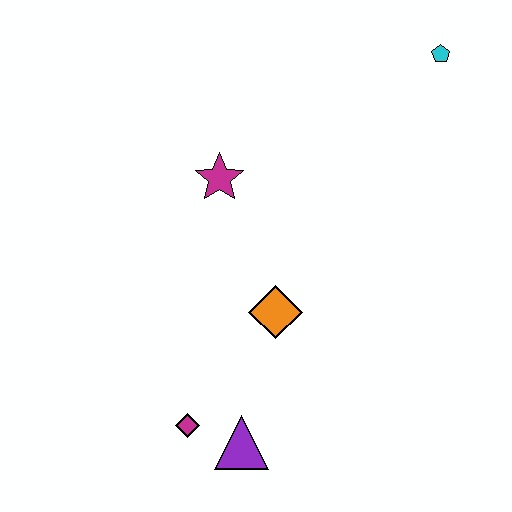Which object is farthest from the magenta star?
The purple triangle is farthest from the magenta star.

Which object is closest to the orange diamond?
The purple triangle is closest to the orange diamond.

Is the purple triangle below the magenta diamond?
Yes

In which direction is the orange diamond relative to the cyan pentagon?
The orange diamond is below the cyan pentagon.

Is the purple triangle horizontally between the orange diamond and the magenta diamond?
Yes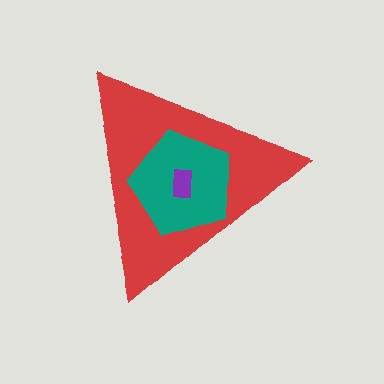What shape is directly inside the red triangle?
The teal pentagon.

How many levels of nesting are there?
3.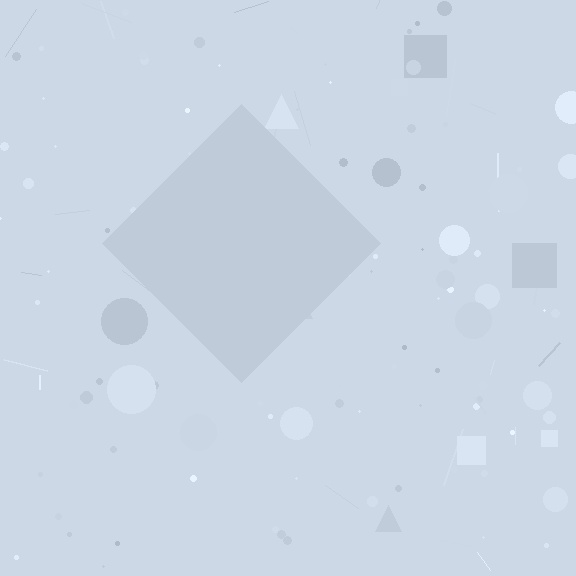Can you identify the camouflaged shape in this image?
The camouflaged shape is a diamond.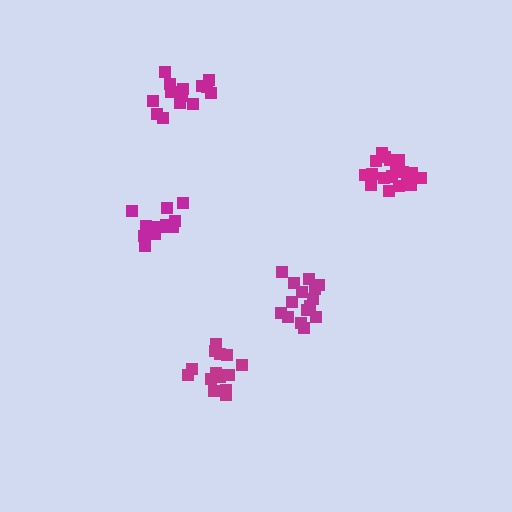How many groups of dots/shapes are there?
There are 5 groups.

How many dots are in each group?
Group 1: 15 dots, Group 2: 21 dots, Group 3: 15 dots, Group 4: 16 dots, Group 5: 15 dots (82 total).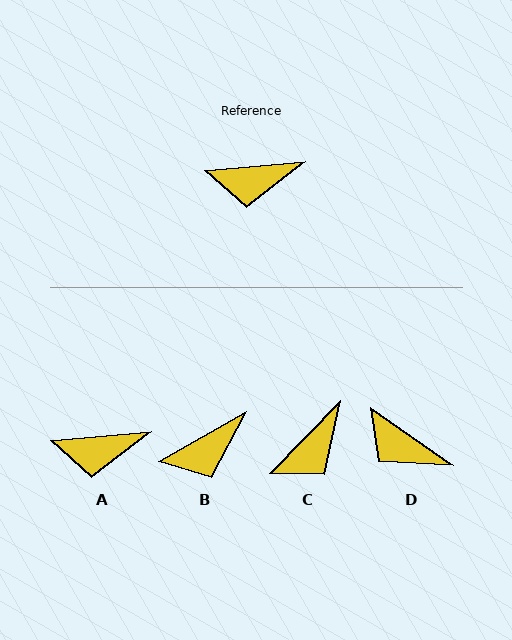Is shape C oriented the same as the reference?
No, it is off by about 41 degrees.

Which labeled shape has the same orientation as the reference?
A.